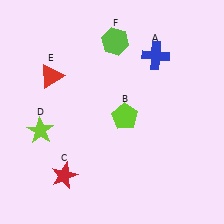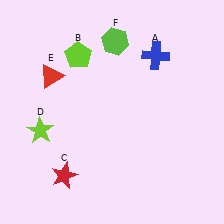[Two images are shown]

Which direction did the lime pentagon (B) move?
The lime pentagon (B) moved up.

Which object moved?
The lime pentagon (B) moved up.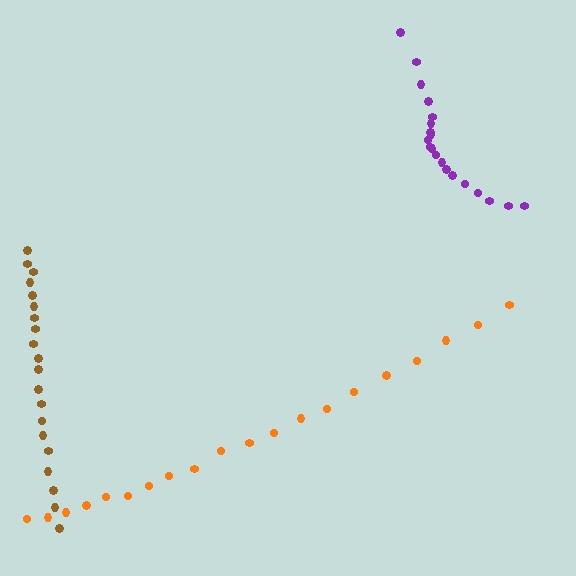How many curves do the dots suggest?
There are 3 distinct paths.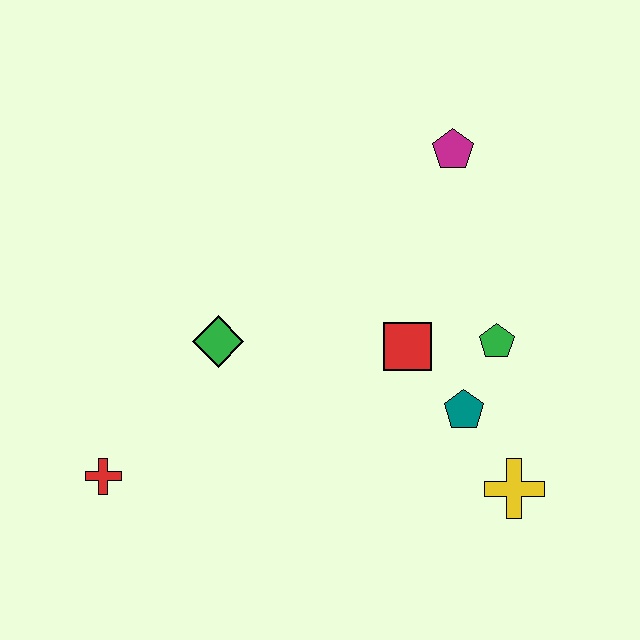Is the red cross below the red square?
Yes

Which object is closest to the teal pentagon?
The green pentagon is closest to the teal pentagon.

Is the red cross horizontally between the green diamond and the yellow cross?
No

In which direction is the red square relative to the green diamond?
The red square is to the right of the green diamond.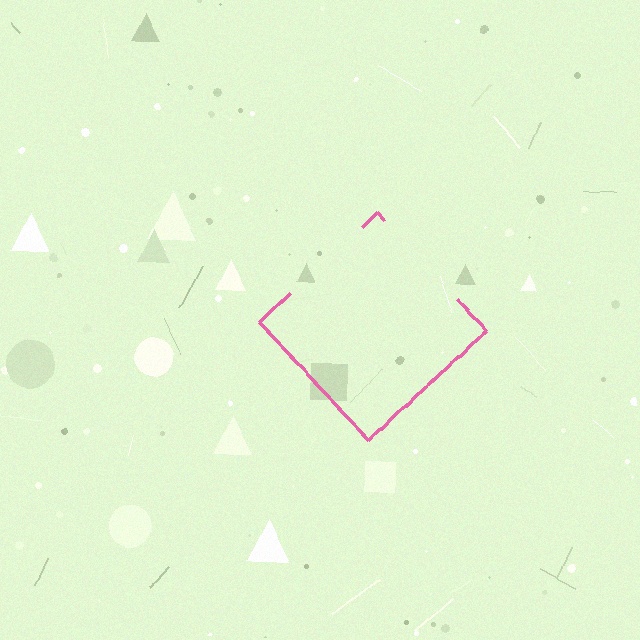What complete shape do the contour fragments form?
The contour fragments form a diamond.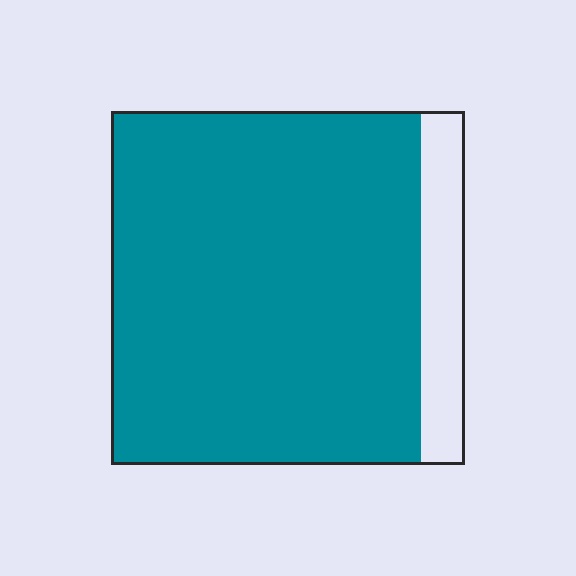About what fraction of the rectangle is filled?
About seven eighths (7/8).